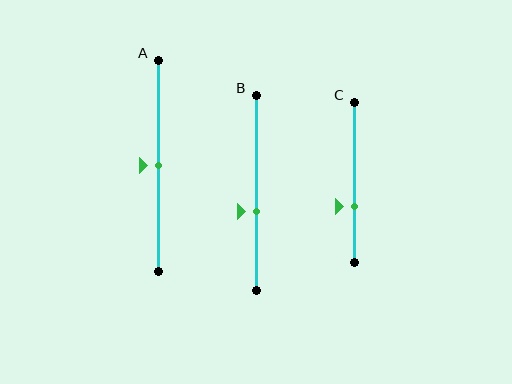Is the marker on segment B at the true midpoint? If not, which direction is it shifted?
No, the marker on segment B is shifted downward by about 9% of the segment length.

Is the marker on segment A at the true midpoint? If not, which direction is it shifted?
Yes, the marker on segment A is at the true midpoint.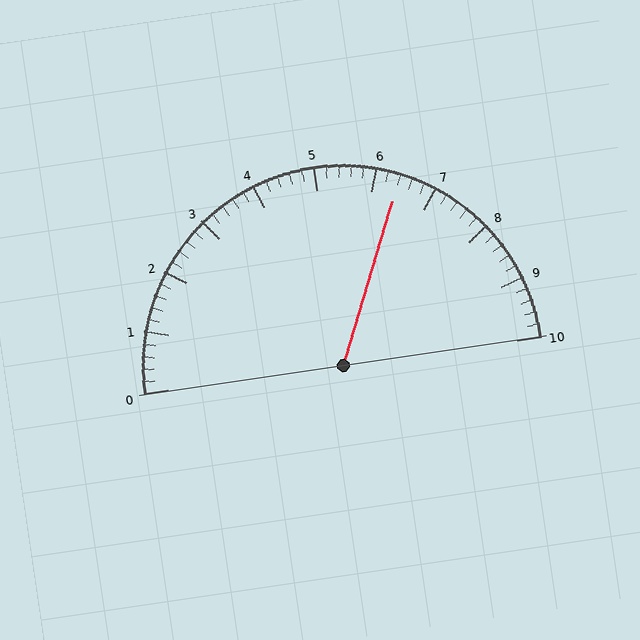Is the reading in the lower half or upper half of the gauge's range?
The reading is in the upper half of the range (0 to 10).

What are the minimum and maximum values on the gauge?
The gauge ranges from 0 to 10.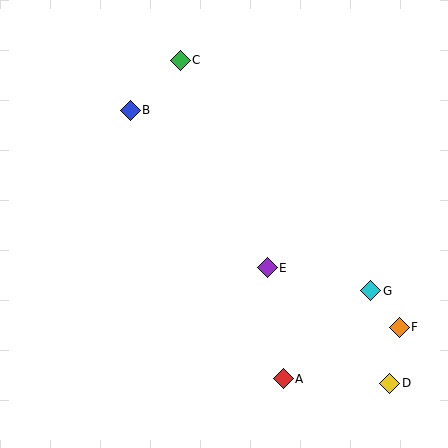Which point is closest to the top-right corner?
Point C is closest to the top-right corner.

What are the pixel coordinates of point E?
Point E is at (267, 268).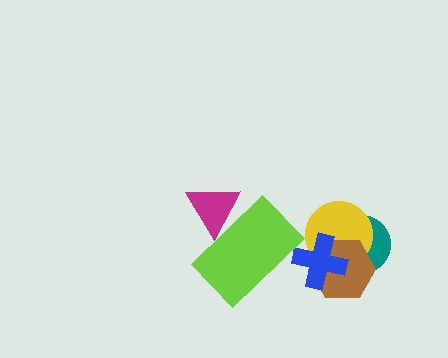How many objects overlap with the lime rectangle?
1 object overlaps with the lime rectangle.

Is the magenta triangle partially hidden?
No, no other shape covers it.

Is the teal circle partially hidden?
Yes, it is partially covered by another shape.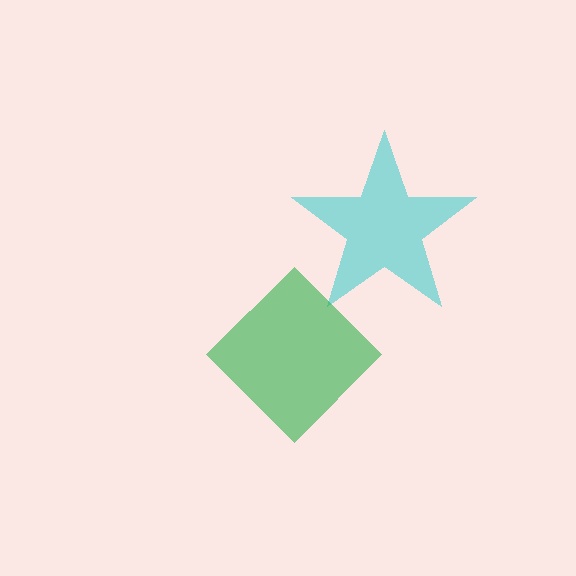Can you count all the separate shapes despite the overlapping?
Yes, there are 2 separate shapes.